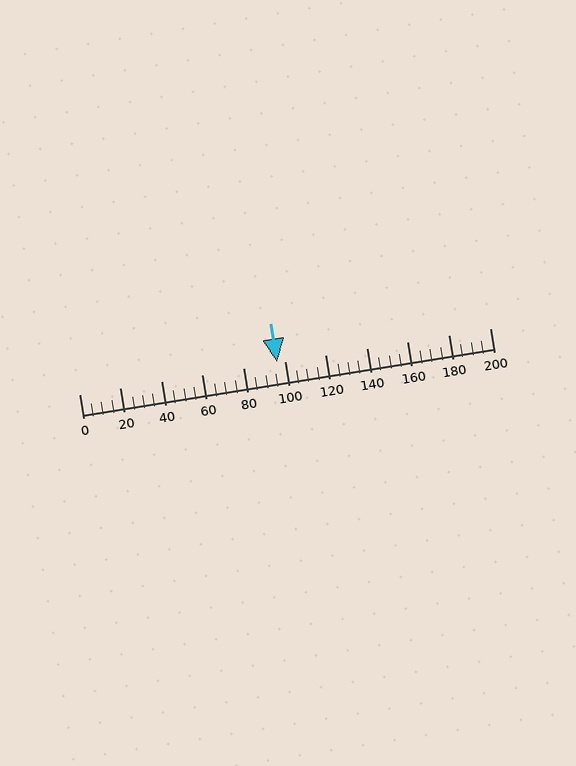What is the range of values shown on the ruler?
The ruler shows values from 0 to 200.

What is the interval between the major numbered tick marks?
The major tick marks are spaced 20 units apart.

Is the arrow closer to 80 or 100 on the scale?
The arrow is closer to 100.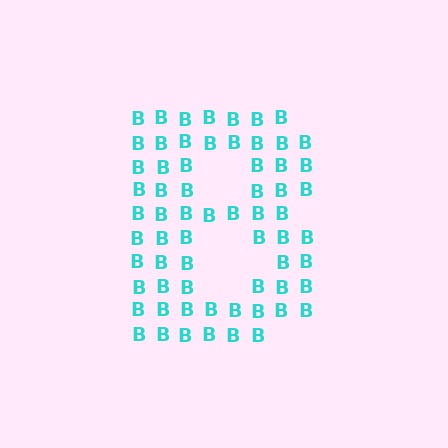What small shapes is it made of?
It is made of small letter B's.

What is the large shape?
The large shape is the letter B.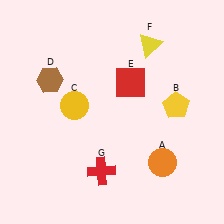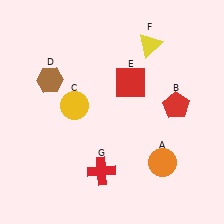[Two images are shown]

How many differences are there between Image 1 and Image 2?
There is 1 difference between the two images.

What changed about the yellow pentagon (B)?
In Image 1, B is yellow. In Image 2, it changed to red.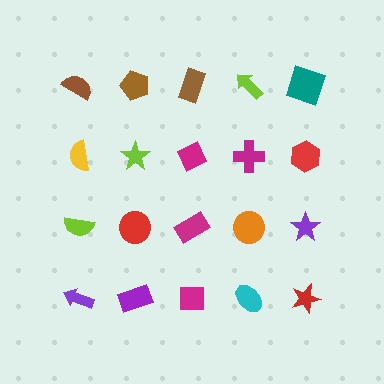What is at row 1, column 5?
A teal square.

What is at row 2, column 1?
A yellow semicircle.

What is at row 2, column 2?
A lime star.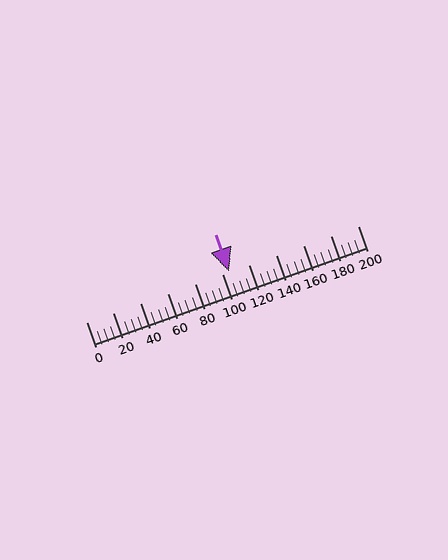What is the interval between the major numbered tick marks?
The major tick marks are spaced 20 units apart.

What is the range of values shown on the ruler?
The ruler shows values from 0 to 200.